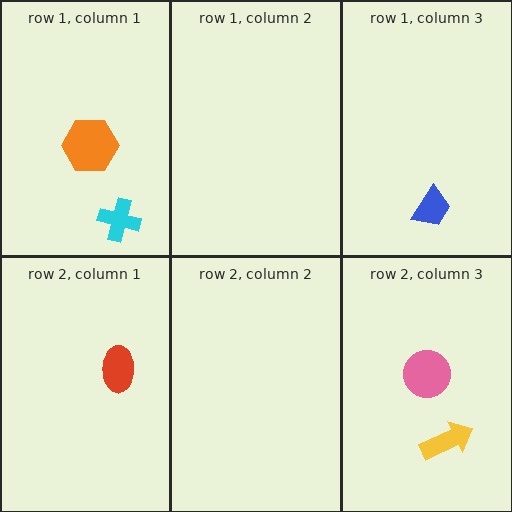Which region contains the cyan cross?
The row 1, column 1 region.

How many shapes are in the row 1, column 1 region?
2.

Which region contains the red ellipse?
The row 2, column 1 region.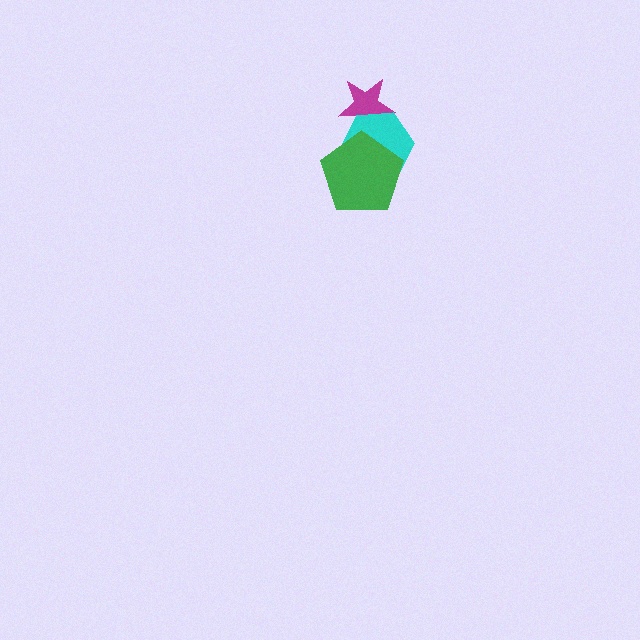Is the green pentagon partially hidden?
No, no other shape covers it.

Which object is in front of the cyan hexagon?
The green pentagon is in front of the cyan hexagon.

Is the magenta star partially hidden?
Yes, it is partially covered by another shape.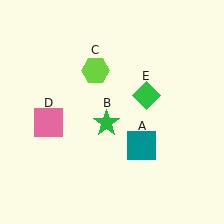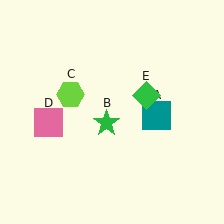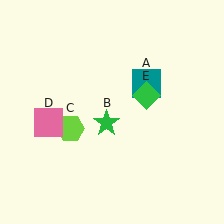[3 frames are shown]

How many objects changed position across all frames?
2 objects changed position: teal square (object A), lime hexagon (object C).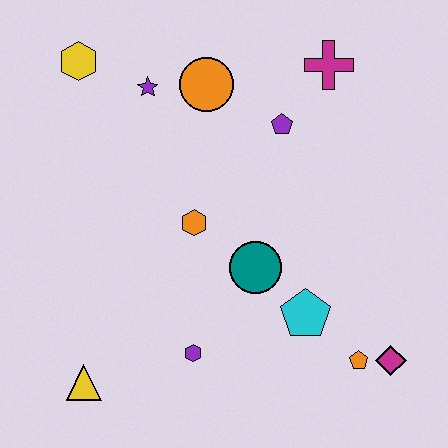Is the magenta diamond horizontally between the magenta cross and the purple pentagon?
No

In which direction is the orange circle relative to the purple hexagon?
The orange circle is above the purple hexagon.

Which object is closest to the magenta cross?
The purple pentagon is closest to the magenta cross.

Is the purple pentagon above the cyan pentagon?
Yes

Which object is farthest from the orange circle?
The magenta diamond is farthest from the orange circle.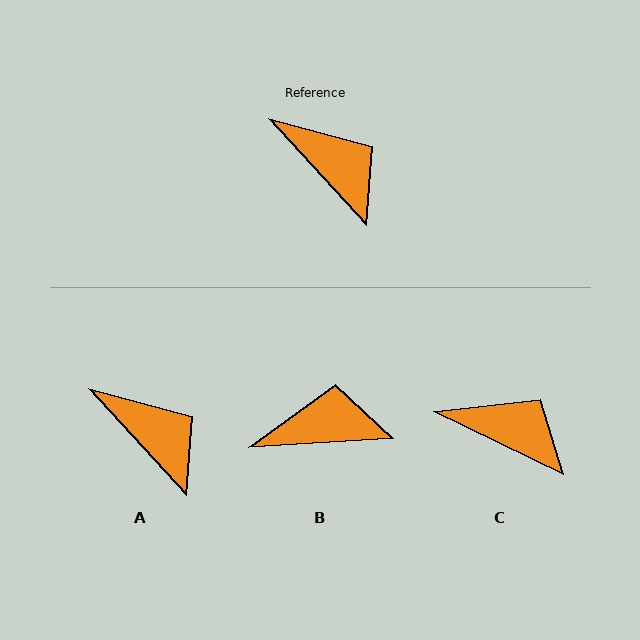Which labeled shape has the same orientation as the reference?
A.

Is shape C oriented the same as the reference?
No, it is off by about 22 degrees.